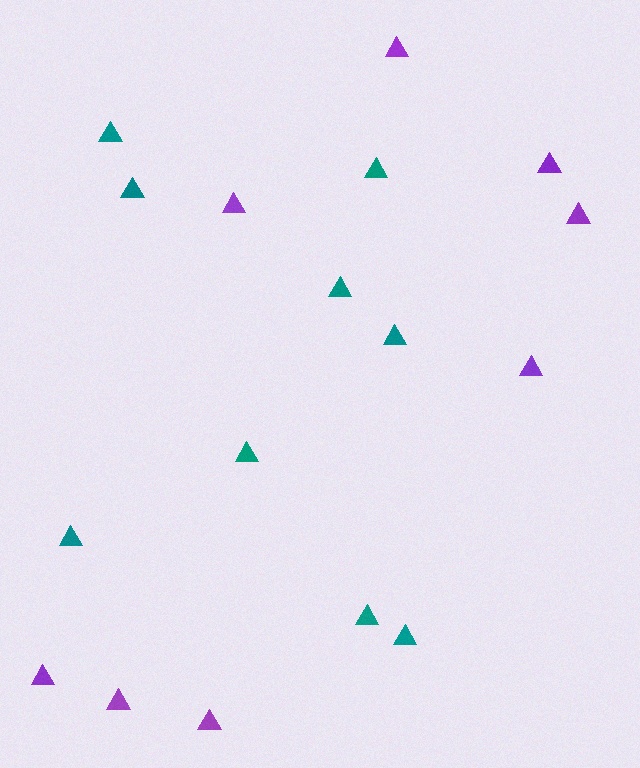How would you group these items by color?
There are 2 groups: one group of teal triangles (9) and one group of purple triangles (8).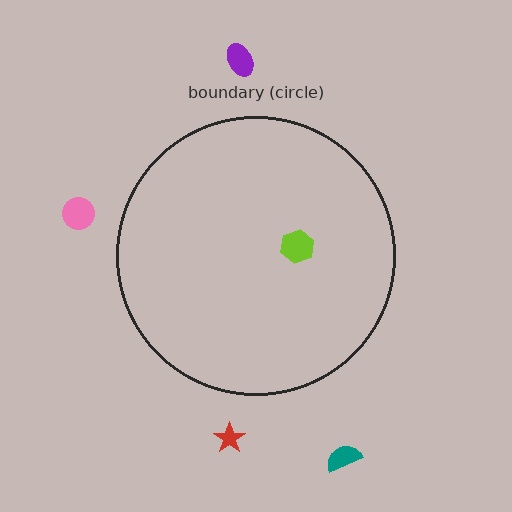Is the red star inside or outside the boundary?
Outside.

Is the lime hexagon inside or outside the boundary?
Inside.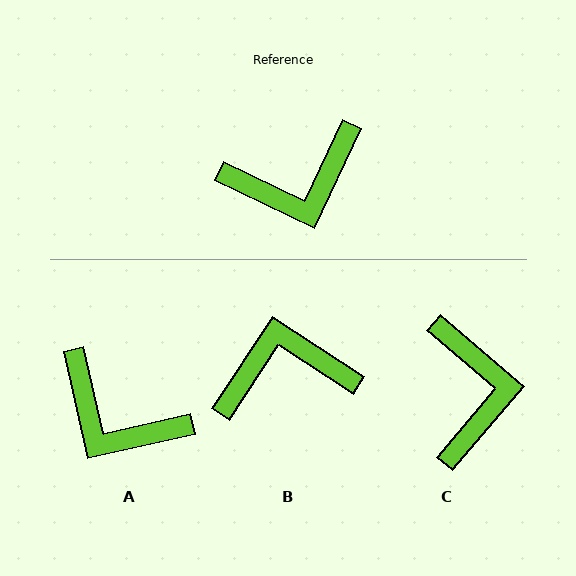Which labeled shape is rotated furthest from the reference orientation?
B, about 172 degrees away.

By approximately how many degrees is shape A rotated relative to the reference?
Approximately 52 degrees clockwise.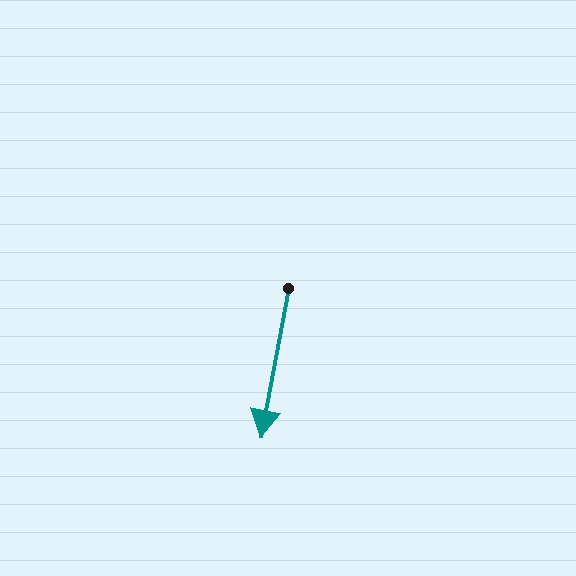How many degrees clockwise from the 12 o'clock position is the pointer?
Approximately 191 degrees.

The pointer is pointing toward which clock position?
Roughly 6 o'clock.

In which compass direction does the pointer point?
South.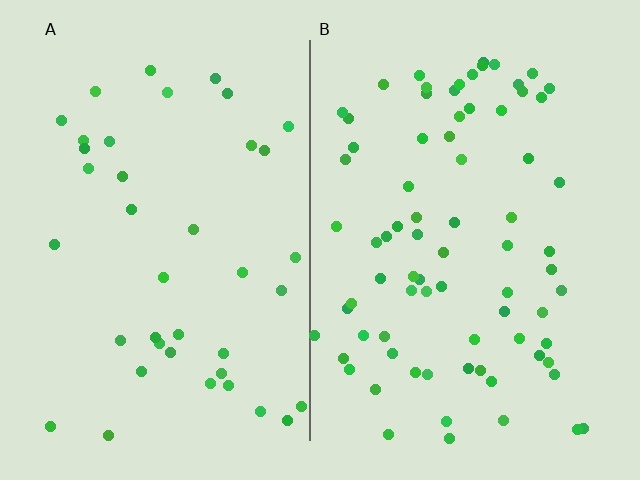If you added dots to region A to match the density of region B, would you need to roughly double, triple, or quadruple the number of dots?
Approximately double.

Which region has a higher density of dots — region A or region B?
B (the right).